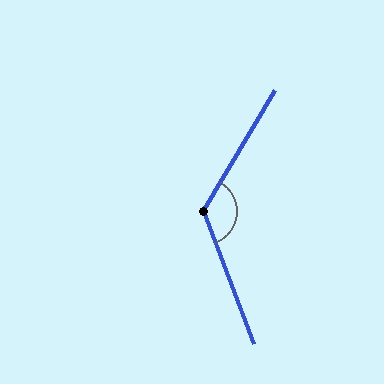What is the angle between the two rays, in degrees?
Approximately 128 degrees.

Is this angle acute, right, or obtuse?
It is obtuse.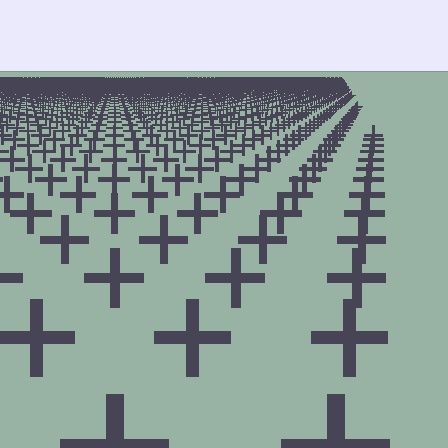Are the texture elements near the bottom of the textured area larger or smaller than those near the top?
Larger. Near the bottom, elements are closer to the viewer and appear at a bigger on-screen size.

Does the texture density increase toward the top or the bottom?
Density increases toward the top.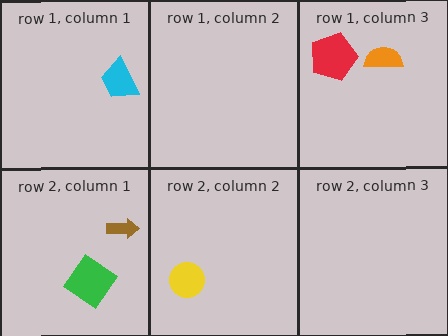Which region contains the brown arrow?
The row 2, column 1 region.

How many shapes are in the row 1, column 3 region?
2.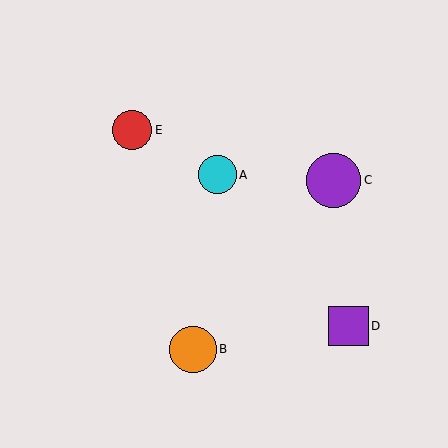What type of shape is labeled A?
Shape A is a cyan circle.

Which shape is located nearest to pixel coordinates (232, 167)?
The cyan circle (labeled A) at (217, 175) is nearest to that location.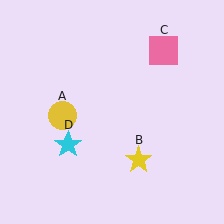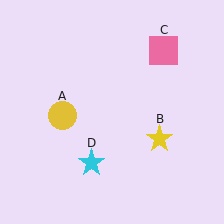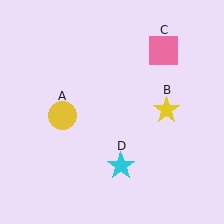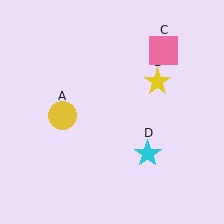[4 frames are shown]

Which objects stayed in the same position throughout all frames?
Yellow circle (object A) and pink square (object C) remained stationary.